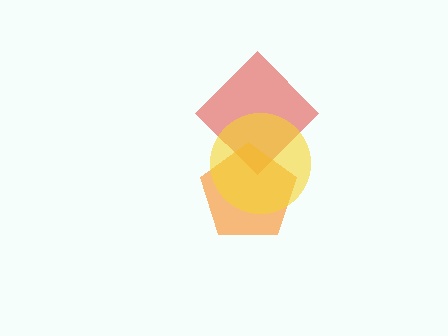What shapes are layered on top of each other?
The layered shapes are: a red diamond, an orange pentagon, a yellow circle.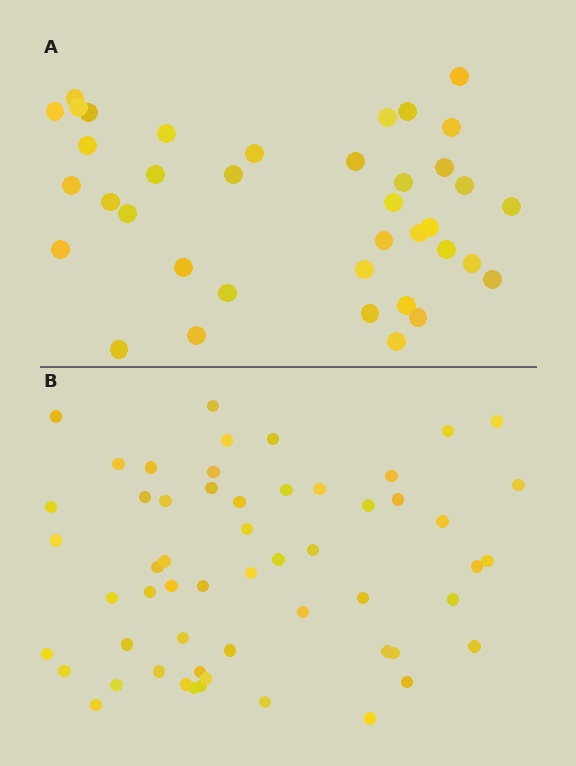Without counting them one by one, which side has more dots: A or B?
Region B (the bottom region) has more dots.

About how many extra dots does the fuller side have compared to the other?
Region B has approximately 20 more dots than region A.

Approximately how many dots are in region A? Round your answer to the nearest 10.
About 40 dots. (The exact count is 38, which rounds to 40.)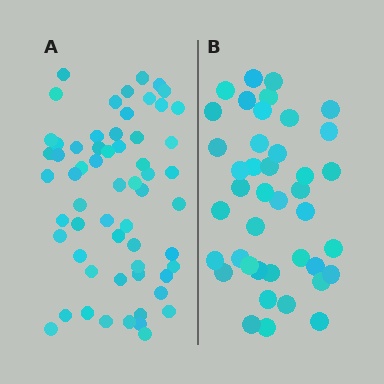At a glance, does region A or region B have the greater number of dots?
Region A (the left region) has more dots.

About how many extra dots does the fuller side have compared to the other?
Region A has approximately 20 more dots than region B.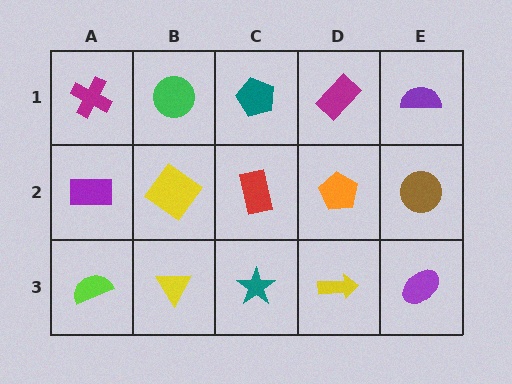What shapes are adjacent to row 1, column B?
A yellow diamond (row 2, column B), a magenta cross (row 1, column A), a teal pentagon (row 1, column C).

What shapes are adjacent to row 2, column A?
A magenta cross (row 1, column A), a lime semicircle (row 3, column A), a yellow diamond (row 2, column B).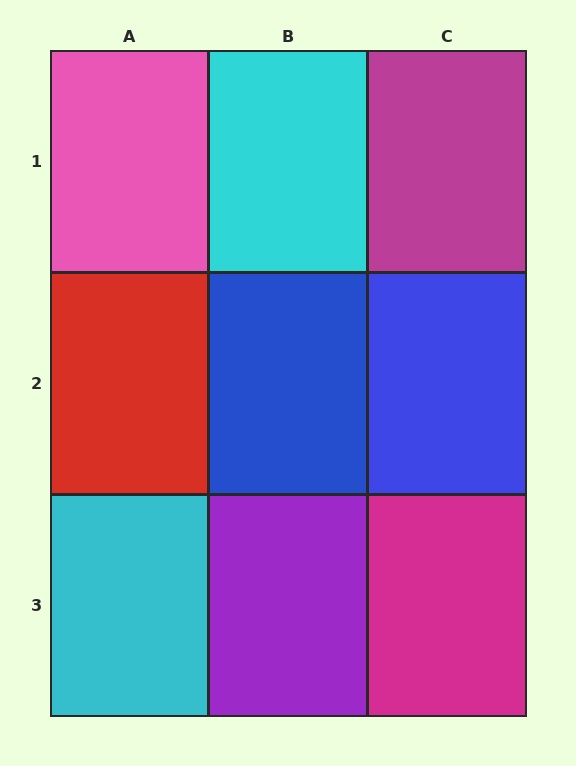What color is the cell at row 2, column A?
Red.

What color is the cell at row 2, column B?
Blue.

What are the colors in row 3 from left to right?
Cyan, purple, magenta.